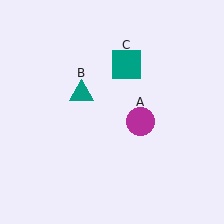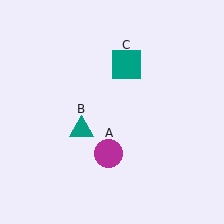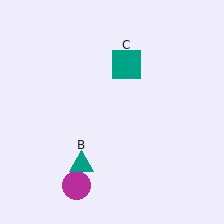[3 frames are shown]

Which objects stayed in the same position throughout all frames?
Teal square (object C) remained stationary.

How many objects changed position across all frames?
2 objects changed position: magenta circle (object A), teal triangle (object B).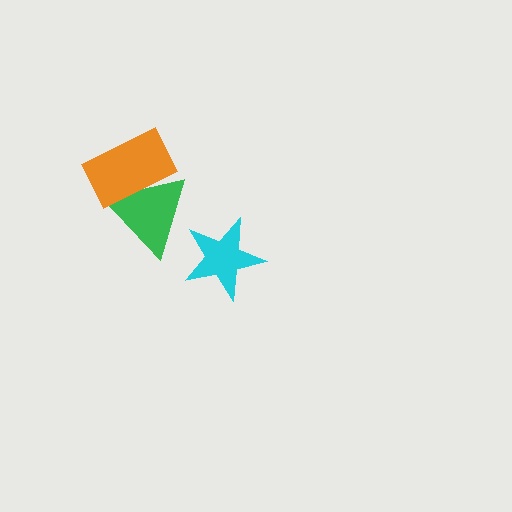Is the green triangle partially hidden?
Yes, it is partially covered by another shape.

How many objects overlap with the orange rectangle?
1 object overlaps with the orange rectangle.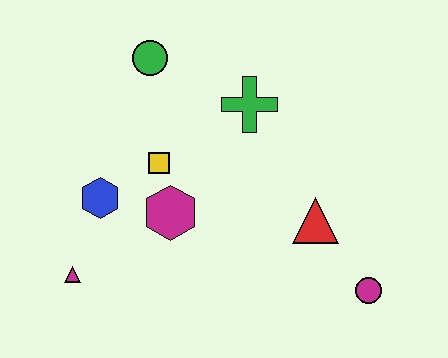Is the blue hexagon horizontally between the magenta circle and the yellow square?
No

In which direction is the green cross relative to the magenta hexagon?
The green cross is above the magenta hexagon.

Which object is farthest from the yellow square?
The magenta circle is farthest from the yellow square.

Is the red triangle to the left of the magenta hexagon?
No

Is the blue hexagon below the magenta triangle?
No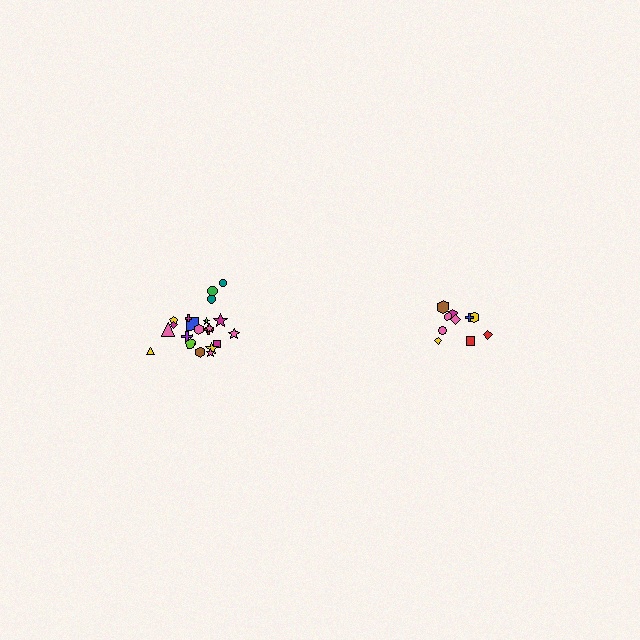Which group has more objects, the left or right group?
The left group.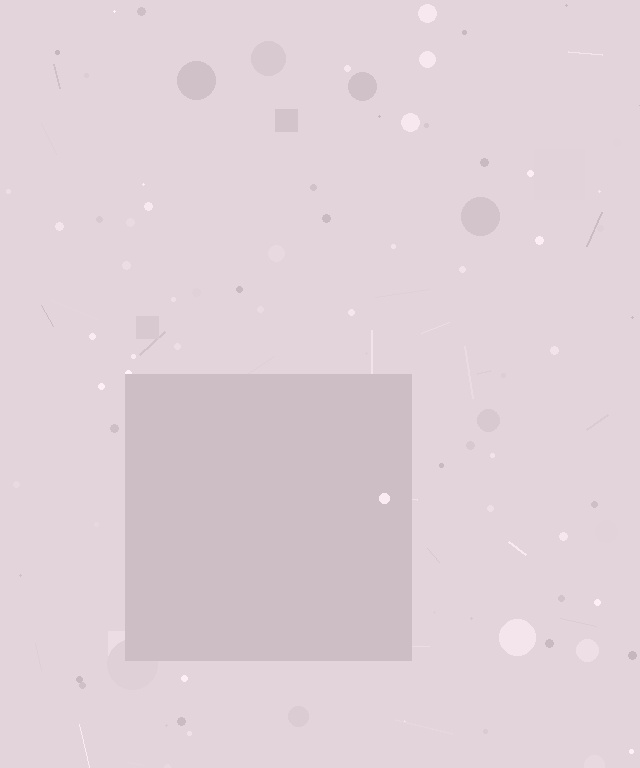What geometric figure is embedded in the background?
A square is embedded in the background.